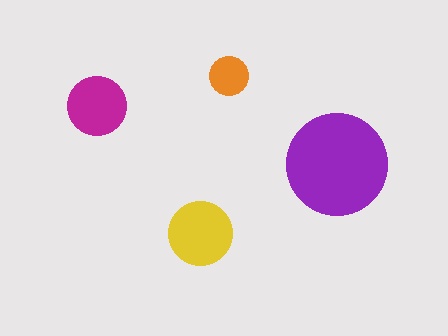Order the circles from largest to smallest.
the purple one, the yellow one, the magenta one, the orange one.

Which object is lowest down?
The yellow circle is bottommost.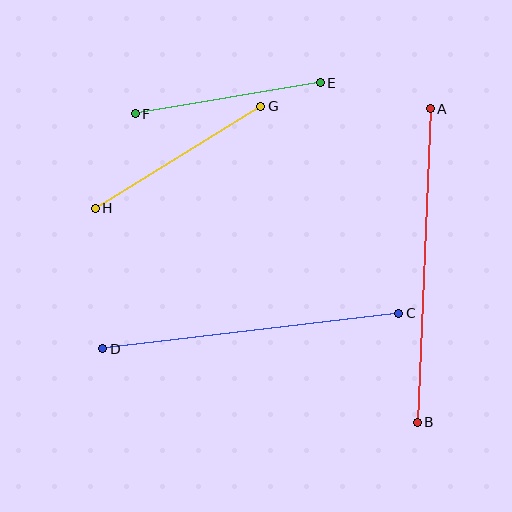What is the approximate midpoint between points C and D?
The midpoint is at approximately (251, 331) pixels.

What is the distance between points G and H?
The distance is approximately 195 pixels.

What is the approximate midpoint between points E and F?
The midpoint is at approximately (228, 98) pixels.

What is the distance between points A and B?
The distance is approximately 313 pixels.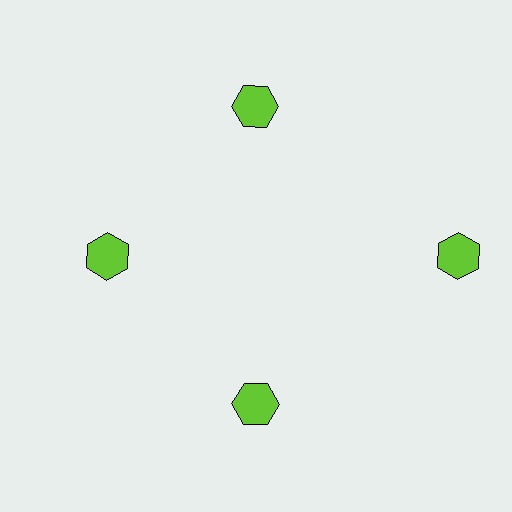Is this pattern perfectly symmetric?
No. The 4 lime hexagons are arranged in a ring, but one element near the 3 o'clock position is pushed outward from the center, breaking the 4-fold rotational symmetry.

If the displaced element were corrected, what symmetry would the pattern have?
It would have 4-fold rotational symmetry — the pattern would map onto itself every 90 degrees.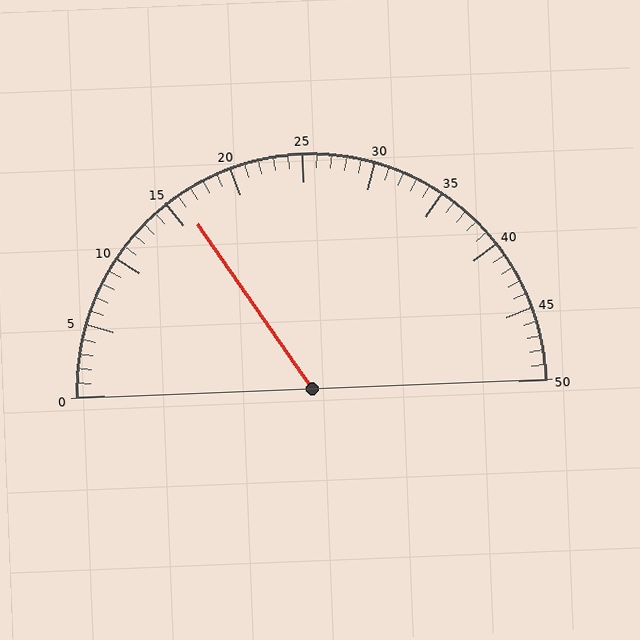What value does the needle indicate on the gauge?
The needle indicates approximately 16.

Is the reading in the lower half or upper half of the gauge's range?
The reading is in the lower half of the range (0 to 50).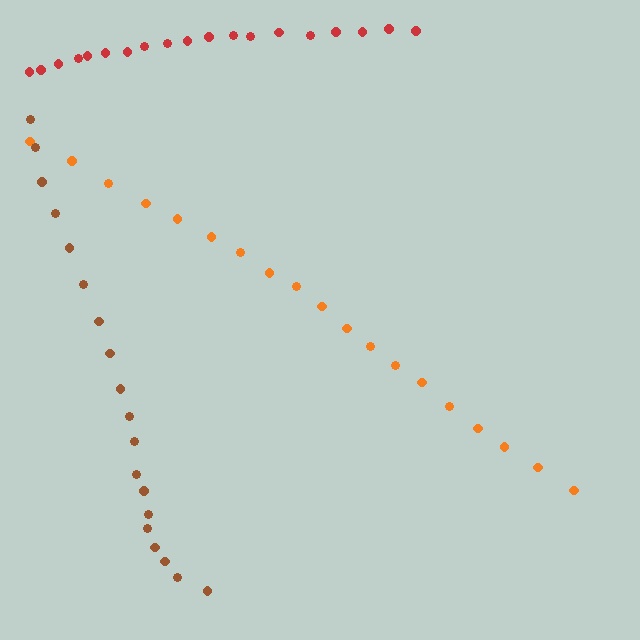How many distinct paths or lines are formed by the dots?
There are 3 distinct paths.